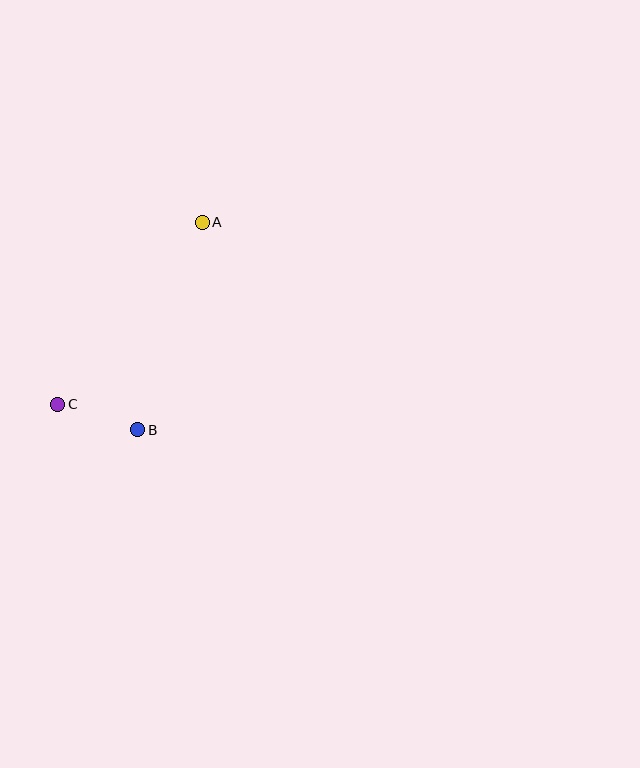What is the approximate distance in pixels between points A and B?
The distance between A and B is approximately 218 pixels.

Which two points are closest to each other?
Points B and C are closest to each other.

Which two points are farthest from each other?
Points A and C are farthest from each other.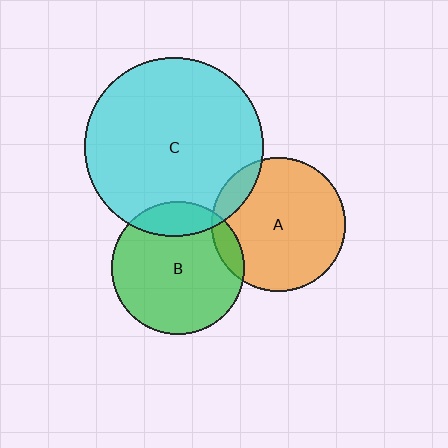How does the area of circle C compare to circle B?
Approximately 1.8 times.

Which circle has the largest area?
Circle C (cyan).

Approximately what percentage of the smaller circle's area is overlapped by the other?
Approximately 10%.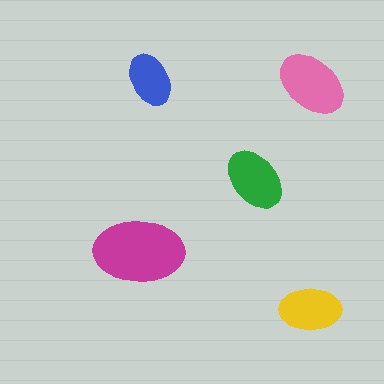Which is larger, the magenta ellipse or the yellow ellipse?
The magenta one.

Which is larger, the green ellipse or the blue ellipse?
The green one.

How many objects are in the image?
There are 5 objects in the image.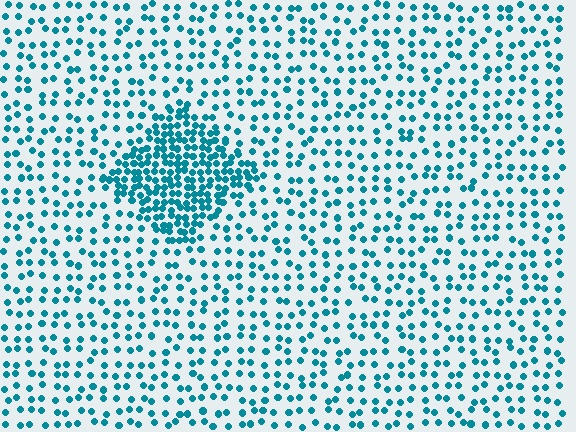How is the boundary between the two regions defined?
The boundary is defined by a change in element density (approximately 2.6x ratio). All elements are the same color, size, and shape.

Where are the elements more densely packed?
The elements are more densely packed inside the diamond boundary.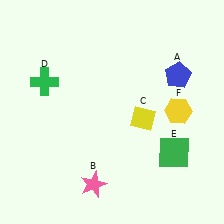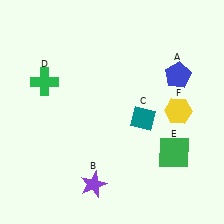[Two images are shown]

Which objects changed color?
B changed from pink to purple. C changed from yellow to teal.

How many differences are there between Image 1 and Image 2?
There are 2 differences between the two images.